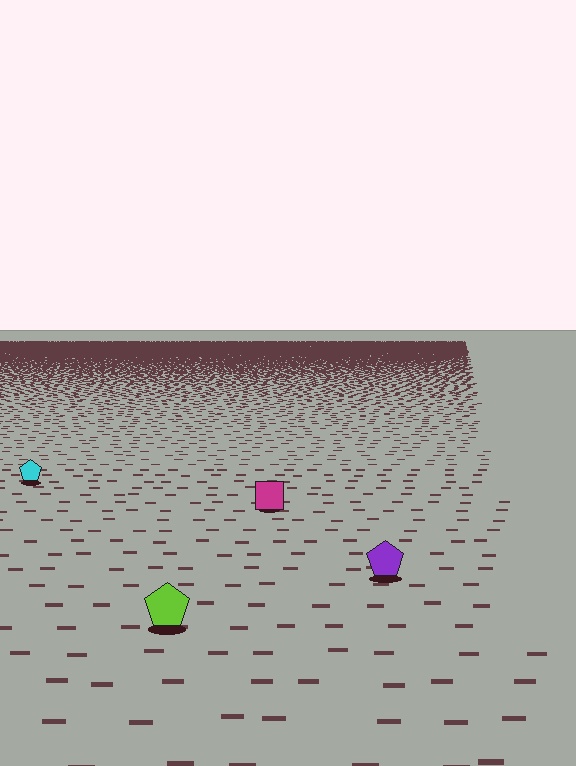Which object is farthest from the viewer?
The cyan pentagon is farthest from the viewer. It appears smaller and the ground texture around it is denser.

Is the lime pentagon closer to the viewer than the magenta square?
Yes. The lime pentagon is closer — you can tell from the texture gradient: the ground texture is coarser near it.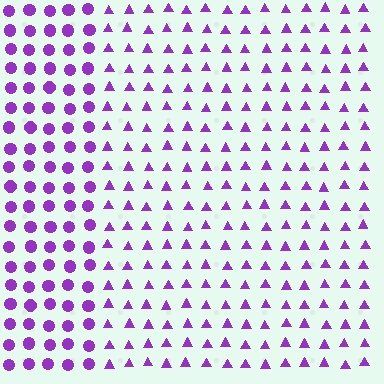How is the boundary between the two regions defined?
The boundary is defined by a change in element shape: triangles inside vs. circles outside. All elements share the same color and spacing.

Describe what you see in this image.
The image is filled with small purple elements arranged in a uniform grid. A rectangle-shaped region contains triangles, while the surrounding area contains circles. The boundary is defined purely by the change in element shape.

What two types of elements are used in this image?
The image uses triangles inside the rectangle region and circles outside it.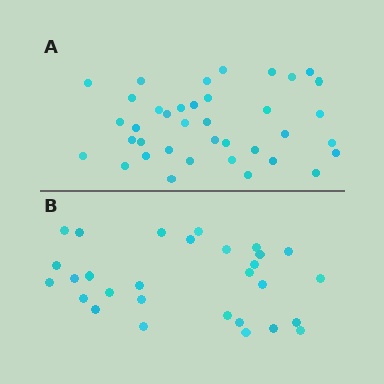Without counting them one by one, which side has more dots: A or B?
Region A (the top region) has more dots.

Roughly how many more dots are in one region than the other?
Region A has roughly 8 or so more dots than region B.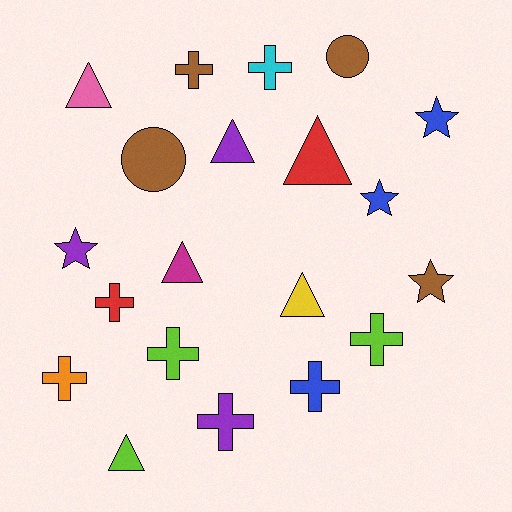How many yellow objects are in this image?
There is 1 yellow object.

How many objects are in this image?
There are 20 objects.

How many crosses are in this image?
There are 8 crosses.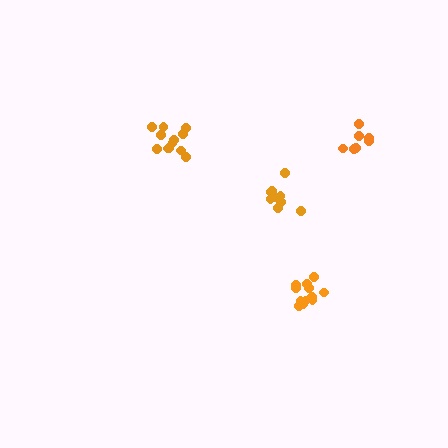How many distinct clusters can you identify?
There are 4 distinct clusters.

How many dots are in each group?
Group 1: 12 dots, Group 2: 13 dots, Group 3: 7 dots, Group 4: 9 dots (41 total).